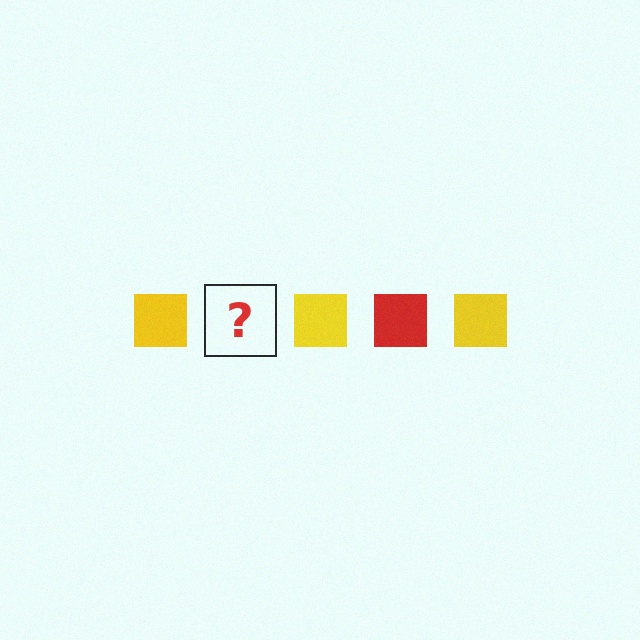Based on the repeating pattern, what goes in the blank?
The blank should be a red square.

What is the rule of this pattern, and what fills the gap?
The rule is that the pattern cycles through yellow, red squares. The gap should be filled with a red square.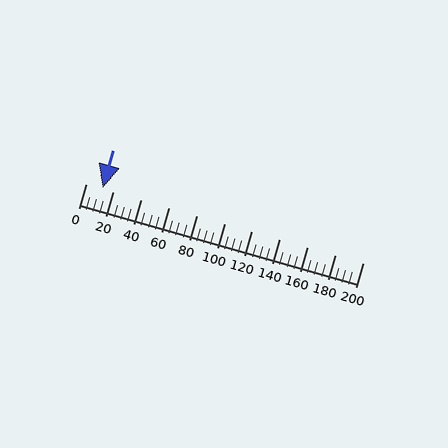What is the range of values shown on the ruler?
The ruler shows values from 0 to 200.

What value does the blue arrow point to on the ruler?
The blue arrow points to approximately 12.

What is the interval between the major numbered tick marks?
The major tick marks are spaced 20 units apart.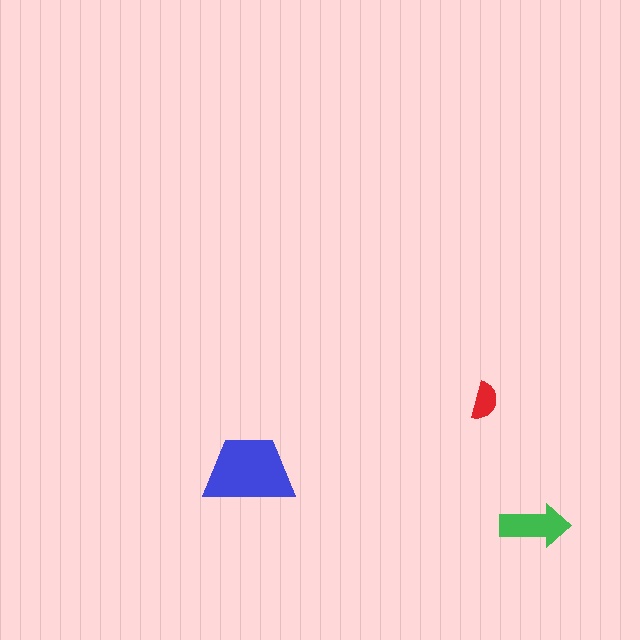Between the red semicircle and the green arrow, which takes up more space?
The green arrow.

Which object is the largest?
The blue trapezoid.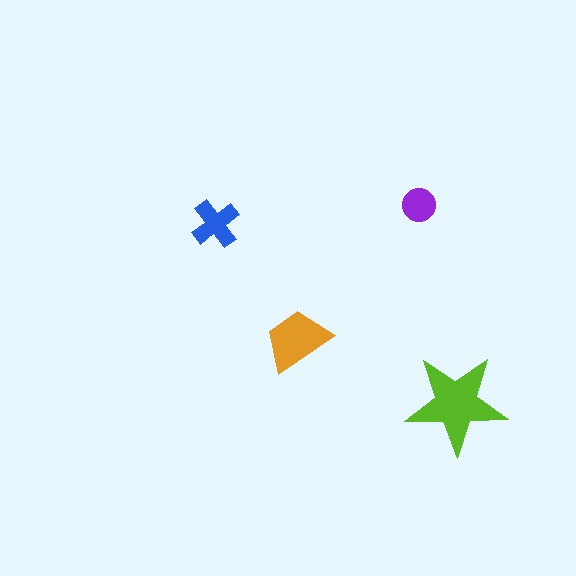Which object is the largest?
The lime star.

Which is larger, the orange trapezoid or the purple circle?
The orange trapezoid.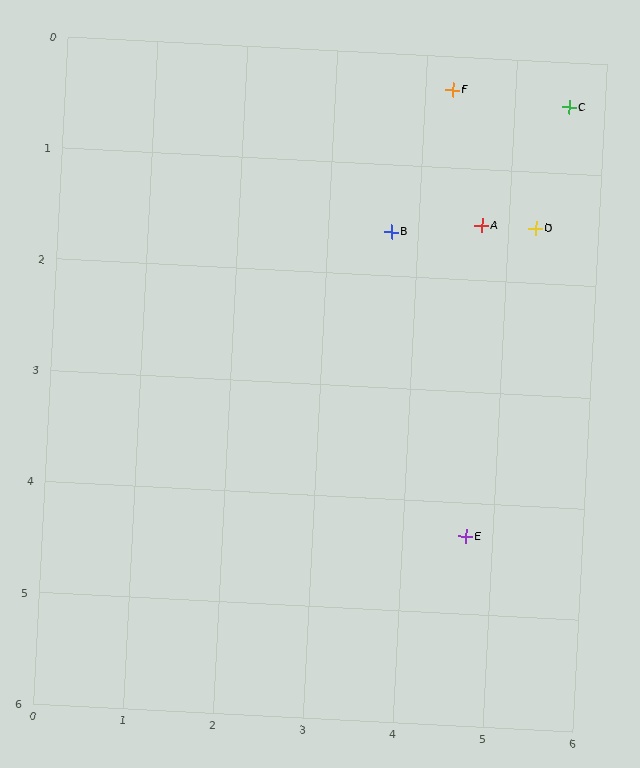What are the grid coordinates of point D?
Point D is at approximately (5.3, 1.5).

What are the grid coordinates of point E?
Point E is at approximately (4.7, 4.3).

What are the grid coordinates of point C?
Point C is at approximately (5.6, 0.4).